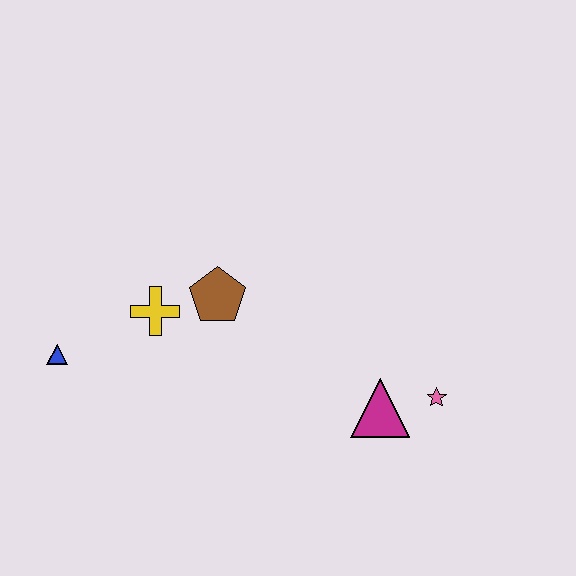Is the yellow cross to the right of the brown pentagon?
No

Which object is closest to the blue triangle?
The yellow cross is closest to the blue triangle.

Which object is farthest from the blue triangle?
The pink star is farthest from the blue triangle.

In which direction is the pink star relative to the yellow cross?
The pink star is to the right of the yellow cross.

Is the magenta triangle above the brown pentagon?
No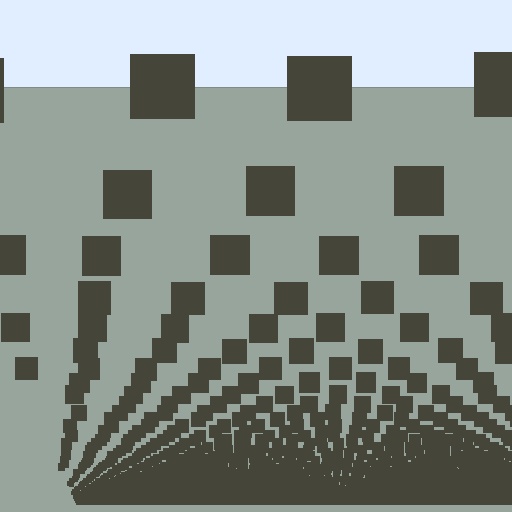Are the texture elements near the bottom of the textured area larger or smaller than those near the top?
Smaller. The gradient is inverted — elements near the bottom are smaller and denser.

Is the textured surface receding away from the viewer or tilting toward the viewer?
The surface appears to tilt toward the viewer. Texture elements get larger and sparser toward the top.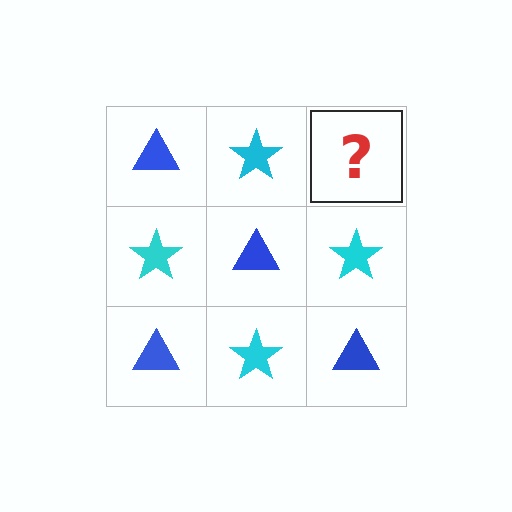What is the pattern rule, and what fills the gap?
The rule is that it alternates blue triangle and cyan star in a checkerboard pattern. The gap should be filled with a blue triangle.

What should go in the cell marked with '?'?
The missing cell should contain a blue triangle.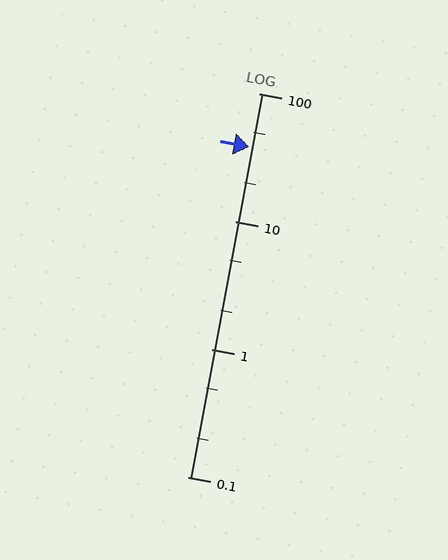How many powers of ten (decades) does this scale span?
The scale spans 3 decades, from 0.1 to 100.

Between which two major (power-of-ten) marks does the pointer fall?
The pointer is between 10 and 100.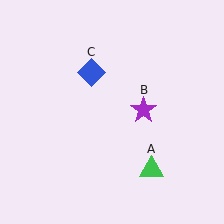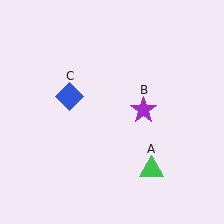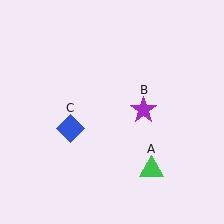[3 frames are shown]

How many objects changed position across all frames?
1 object changed position: blue diamond (object C).